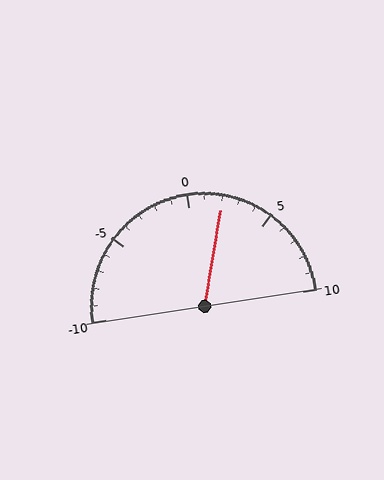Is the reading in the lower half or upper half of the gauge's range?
The reading is in the upper half of the range (-10 to 10).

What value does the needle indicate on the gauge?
The needle indicates approximately 2.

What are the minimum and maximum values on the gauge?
The gauge ranges from -10 to 10.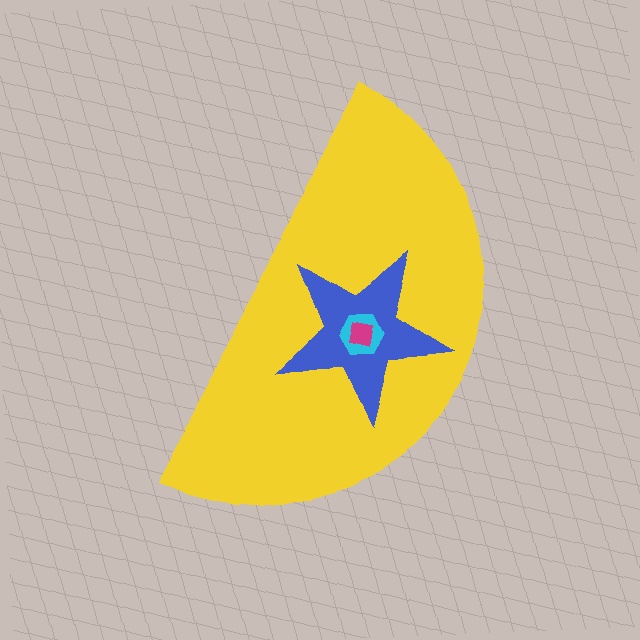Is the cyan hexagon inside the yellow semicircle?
Yes.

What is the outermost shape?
The yellow semicircle.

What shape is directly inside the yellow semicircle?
The blue star.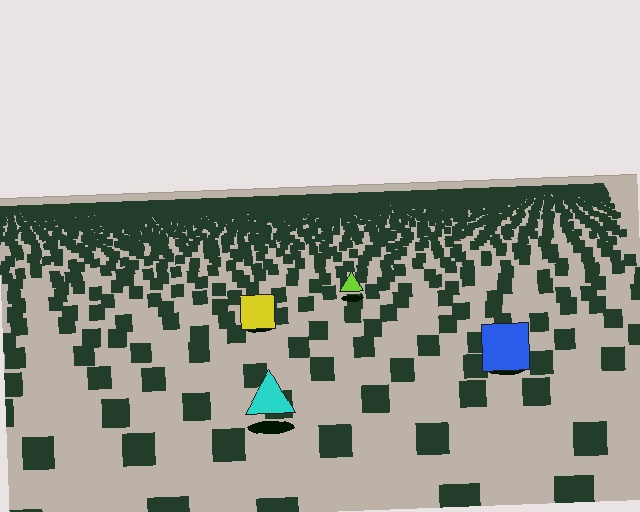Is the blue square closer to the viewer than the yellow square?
Yes. The blue square is closer — you can tell from the texture gradient: the ground texture is coarser near it.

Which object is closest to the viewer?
The cyan triangle is closest. The texture marks near it are larger and more spread out.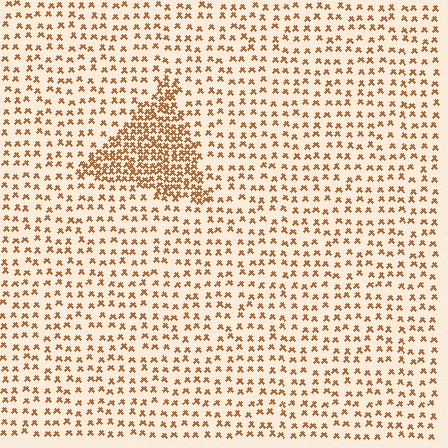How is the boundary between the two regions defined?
The boundary is defined by a change in element density (approximately 2.5x ratio). All elements are the same color, size, and shape.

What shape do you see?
I see a triangle.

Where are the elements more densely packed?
The elements are more densely packed inside the triangle boundary.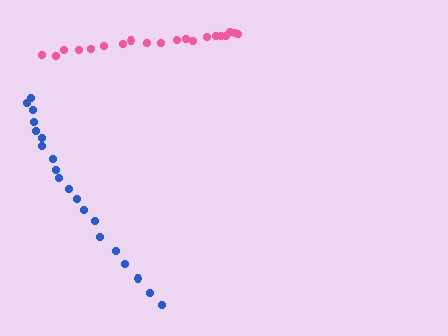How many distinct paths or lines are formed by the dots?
There are 2 distinct paths.